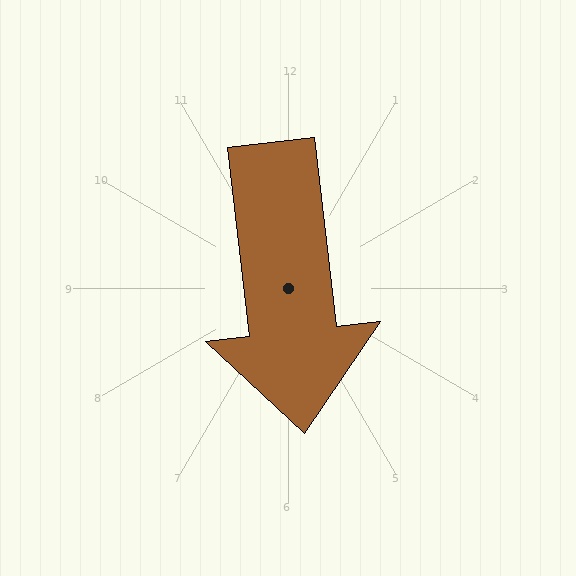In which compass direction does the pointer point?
South.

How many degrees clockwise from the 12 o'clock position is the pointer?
Approximately 173 degrees.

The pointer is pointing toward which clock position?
Roughly 6 o'clock.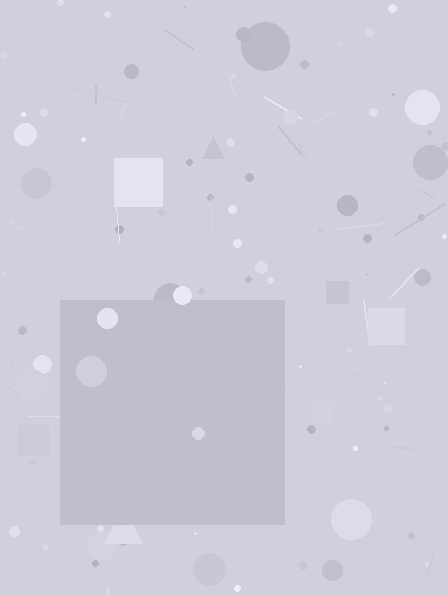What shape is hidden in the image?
A square is hidden in the image.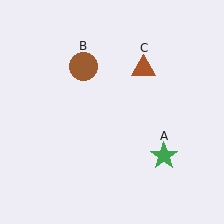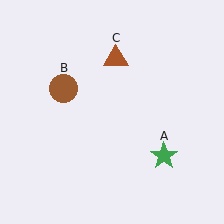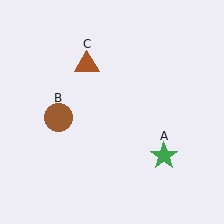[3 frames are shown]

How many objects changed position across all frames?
2 objects changed position: brown circle (object B), brown triangle (object C).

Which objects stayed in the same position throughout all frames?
Green star (object A) remained stationary.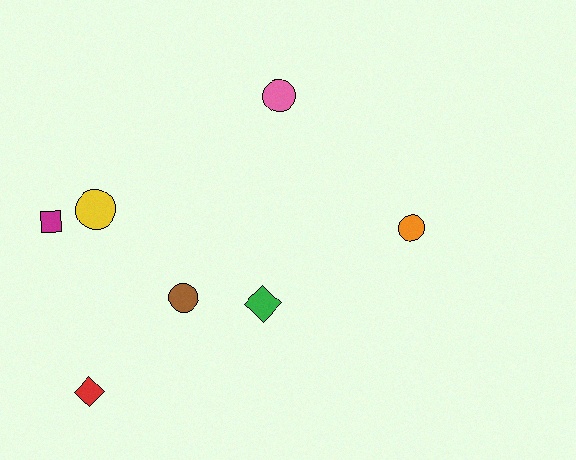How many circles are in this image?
There are 4 circles.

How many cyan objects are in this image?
There are no cyan objects.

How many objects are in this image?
There are 7 objects.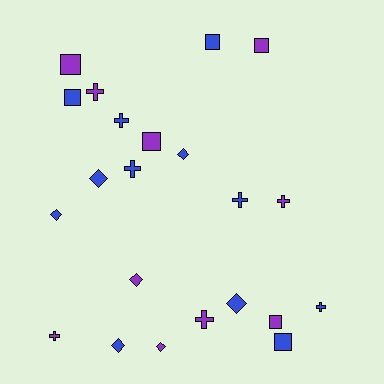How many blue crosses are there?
There are 4 blue crosses.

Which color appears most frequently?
Blue, with 12 objects.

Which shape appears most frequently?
Cross, with 8 objects.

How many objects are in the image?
There are 22 objects.